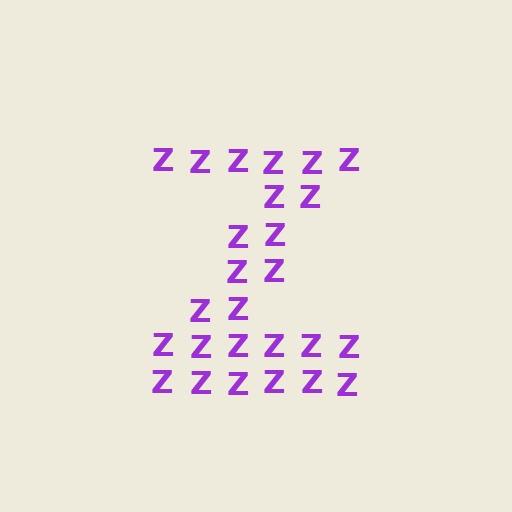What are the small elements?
The small elements are letter Z's.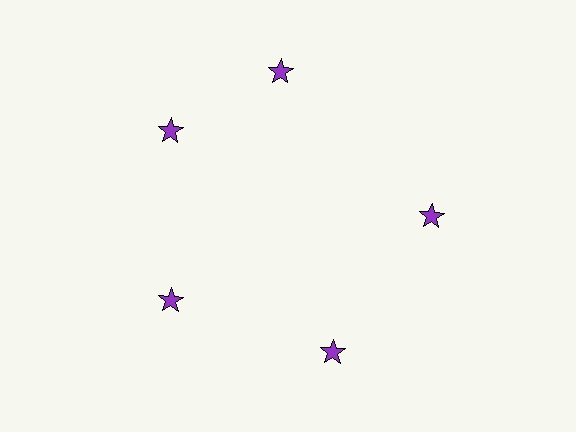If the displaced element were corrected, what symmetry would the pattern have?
It would have 5-fold rotational symmetry — the pattern would map onto itself every 72 degrees.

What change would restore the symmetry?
The symmetry would be restored by rotating it back into even spacing with its neighbors so that all 5 stars sit at equal angles and equal distance from the center.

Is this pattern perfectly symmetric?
No. The 5 purple stars are arranged in a ring, but one element near the 1 o'clock position is rotated out of alignment along the ring, breaking the 5-fold rotational symmetry.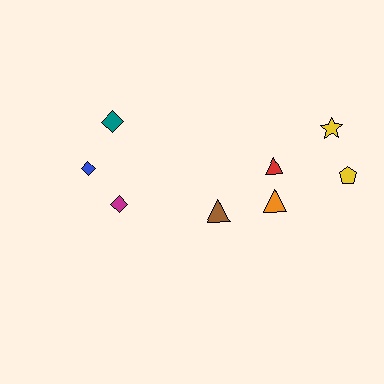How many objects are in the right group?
There are 5 objects.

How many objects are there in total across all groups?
There are 8 objects.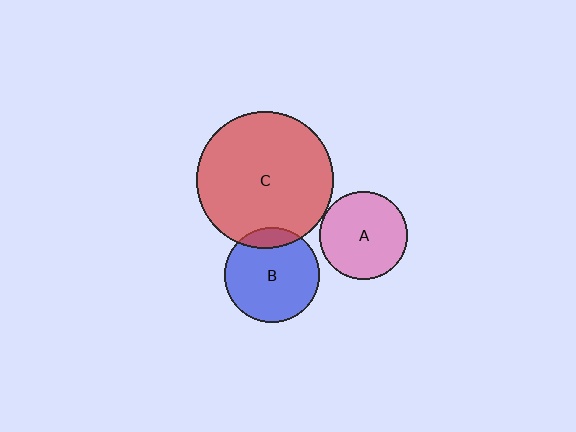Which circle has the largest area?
Circle C (red).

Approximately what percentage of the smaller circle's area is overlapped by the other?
Approximately 10%.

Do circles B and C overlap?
Yes.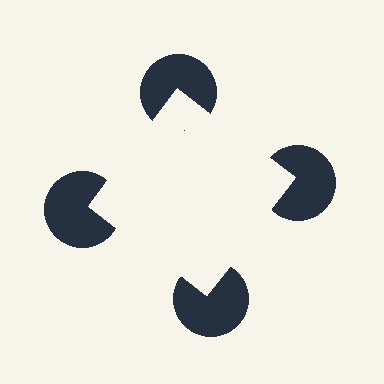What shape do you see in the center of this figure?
An illusory square — its edges are inferred from the aligned wedge cuts in the pac-man discs, not physically drawn.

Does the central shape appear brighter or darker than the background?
It typically appears slightly brighter than the background, even though no actual brightness change is drawn.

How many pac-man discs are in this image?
There are 4 — one at each vertex of the illusory square.